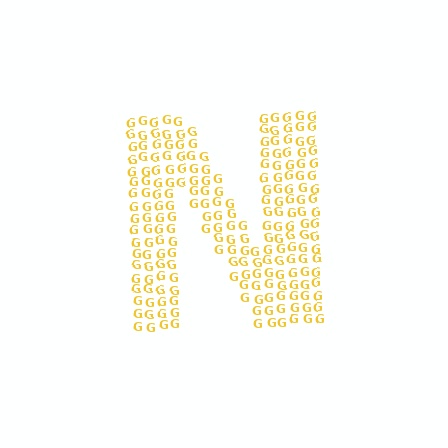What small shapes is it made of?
It is made of small letter G's.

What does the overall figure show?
The overall figure shows the letter N.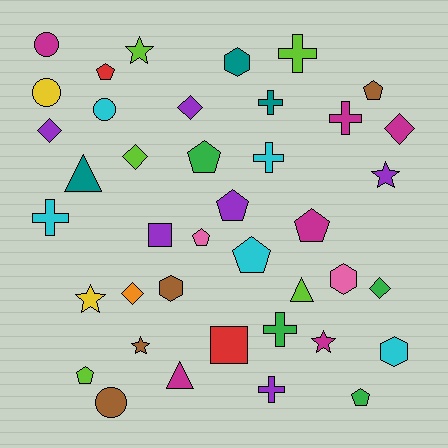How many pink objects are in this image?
There are 2 pink objects.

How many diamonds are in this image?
There are 6 diamonds.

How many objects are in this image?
There are 40 objects.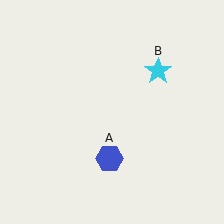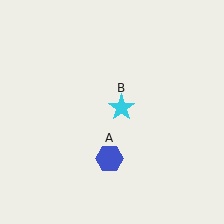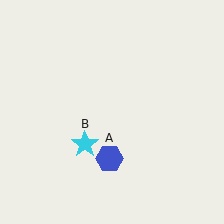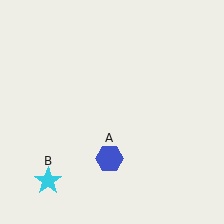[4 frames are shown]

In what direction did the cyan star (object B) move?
The cyan star (object B) moved down and to the left.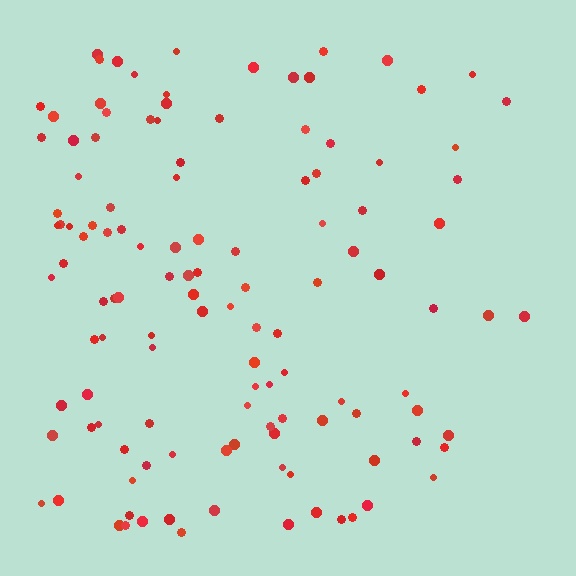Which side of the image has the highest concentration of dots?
The left.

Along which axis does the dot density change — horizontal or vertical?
Horizontal.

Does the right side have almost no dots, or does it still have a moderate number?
Still a moderate number, just noticeably fewer than the left.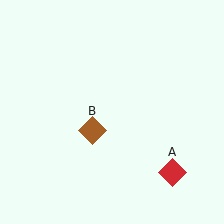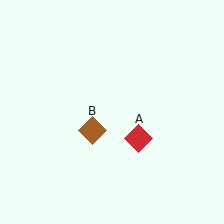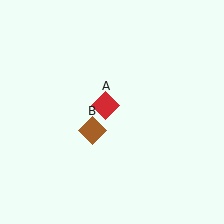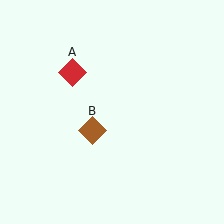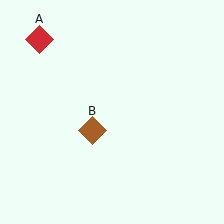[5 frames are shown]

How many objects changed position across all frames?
1 object changed position: red diamond (object A).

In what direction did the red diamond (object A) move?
The red diamond (object A) moved up and to the left.